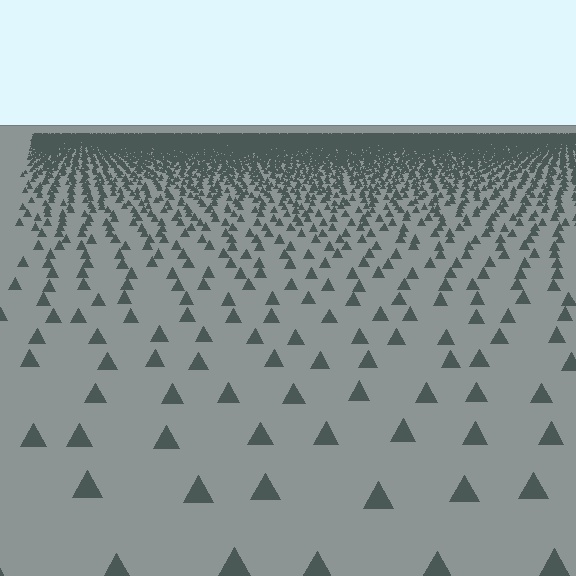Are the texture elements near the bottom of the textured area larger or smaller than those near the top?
Larger. Near the bottom, elements are closer to the viewer and appear at a bigger on-screen size.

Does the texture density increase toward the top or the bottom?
Density increases toward the top.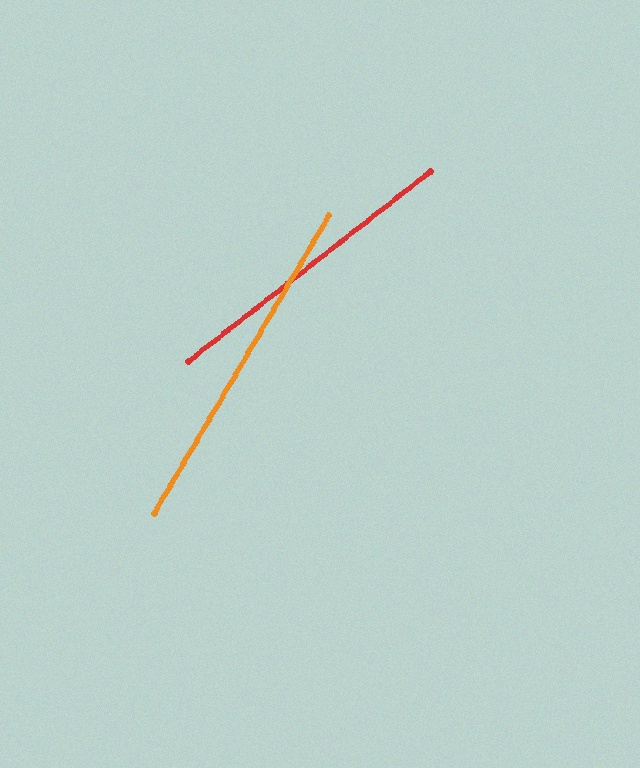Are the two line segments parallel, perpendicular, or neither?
Neither parallel nor perpendicular — they differ by about 22°.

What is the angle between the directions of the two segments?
Approximately 22 degrees.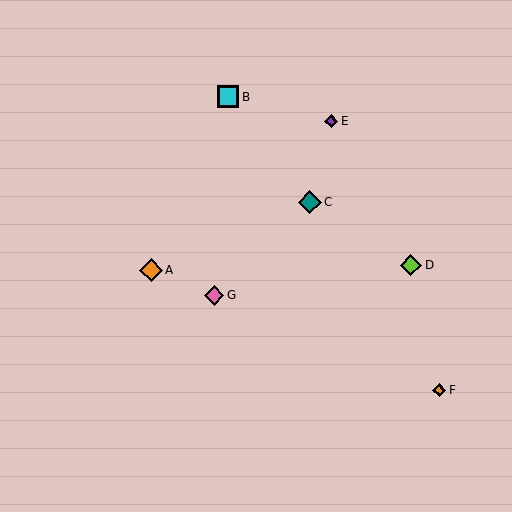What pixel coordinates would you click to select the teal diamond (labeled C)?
Click at (310, 202) to select the teal diamond C.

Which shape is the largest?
The orange diamond (labeled A) is the largest.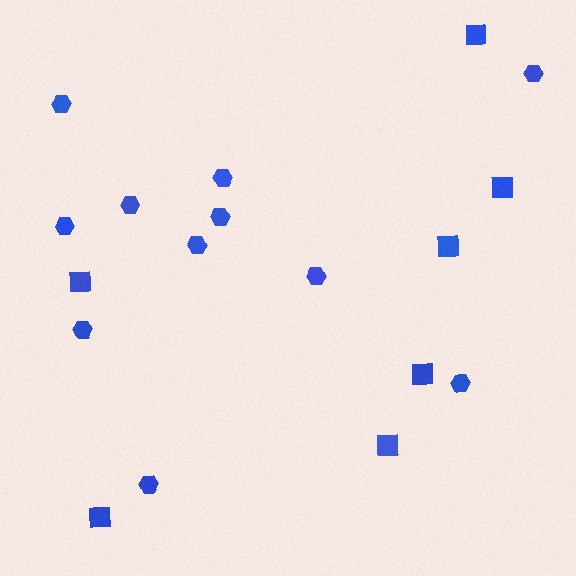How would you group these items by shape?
There are 2 groups: one group of hexagons (11) and one group of squares (7).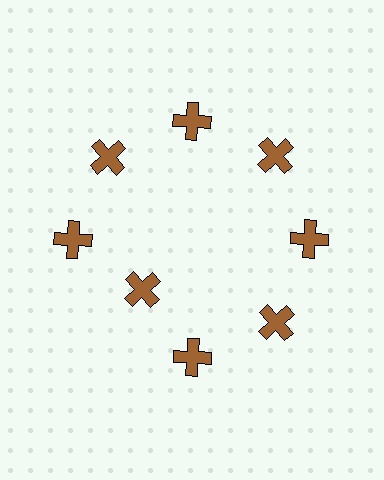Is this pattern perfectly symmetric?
No. The 8 brown crosses are arranged in a ring, but one element near the 8 o'clock position is pulled inward toward the center, breaking the 8-fold rotational symmetry.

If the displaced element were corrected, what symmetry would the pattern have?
It would have 8-fold rotational symmetry — the pattern would map onto itself every 45 degrees.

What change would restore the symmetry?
The symmetry would be restored by moving it outward, back onto the ring so that all 8 crosses sit at equal angles and equal distance from the center.